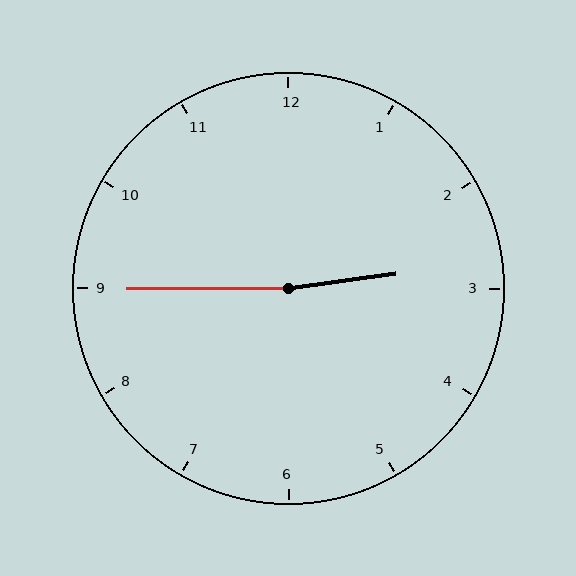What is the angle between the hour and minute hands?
Approximately 172 degrees.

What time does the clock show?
2:45.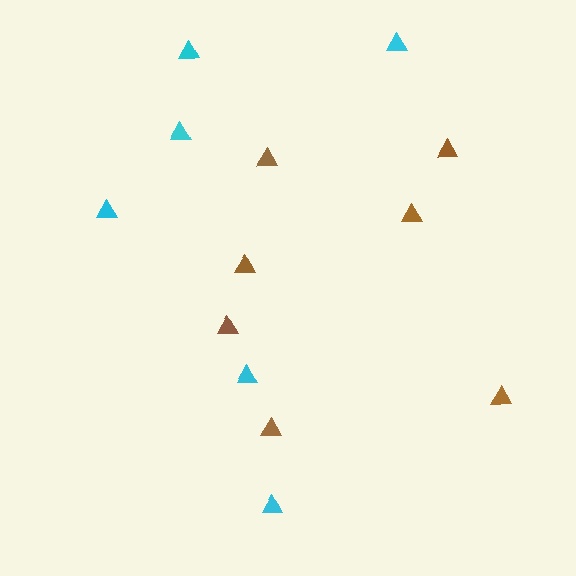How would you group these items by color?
There are 2 groups: one group of brown triangles (7) and one group of cyan triangles (6).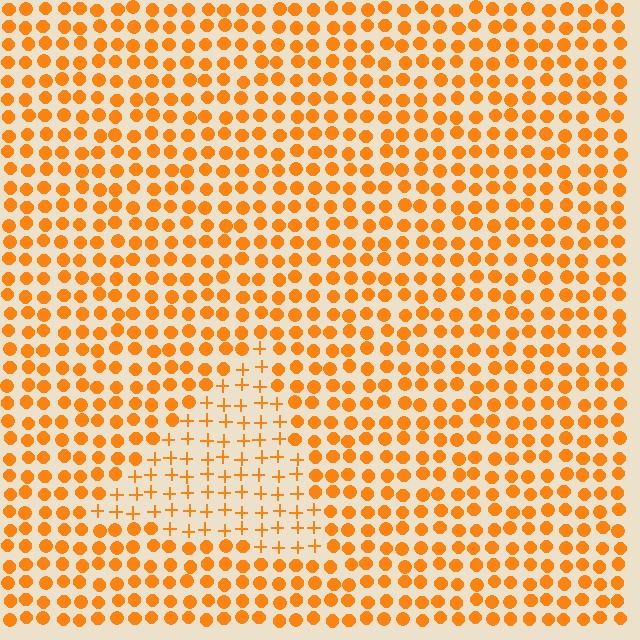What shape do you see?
I see a triangle.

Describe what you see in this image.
The image is filled with small orange elements arranged in a uniform grid. A triangle-shaped region contains plus signs, while the surrounding area contains circles. The boundary is defined purely by the change in element shape.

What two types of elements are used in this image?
The image uses plus signs inside the triangle region and circles outside it.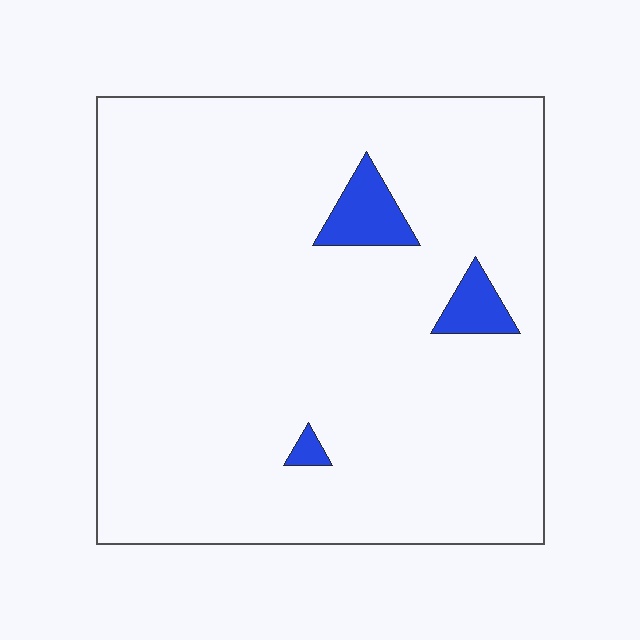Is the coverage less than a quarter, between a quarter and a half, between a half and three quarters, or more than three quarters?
Less than a quarter.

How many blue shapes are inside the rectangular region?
3.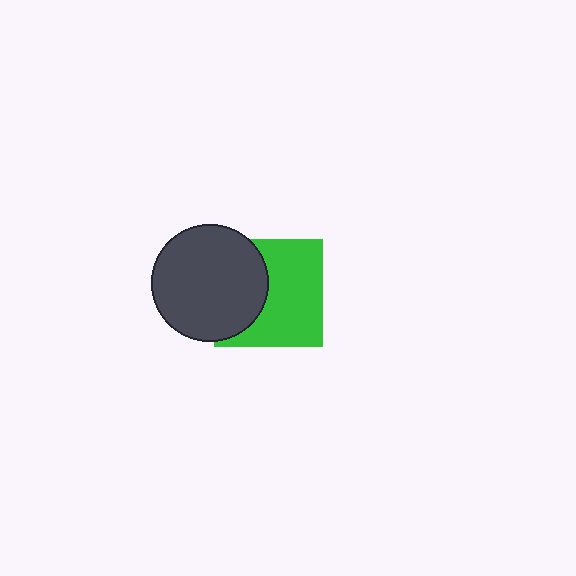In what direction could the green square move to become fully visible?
The green square could move right. That would shift it out from behind the dark gray circle entirely.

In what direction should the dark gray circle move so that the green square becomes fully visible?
The dark gray circle should move left. That is the shortest direction to clear the overlap and leave the green square fully visible.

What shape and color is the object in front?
The object in front is a dark gray circle.